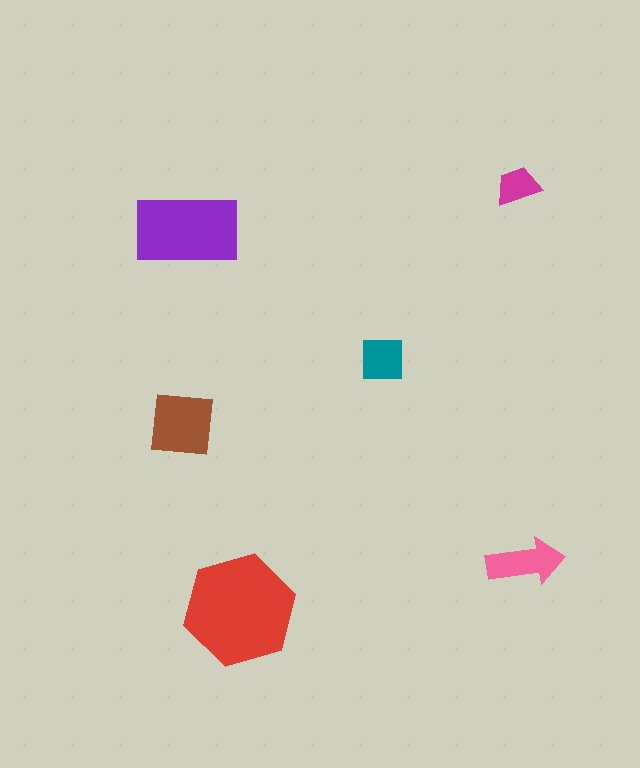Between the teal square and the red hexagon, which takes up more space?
The red hexagon.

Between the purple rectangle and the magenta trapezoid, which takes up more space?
The purple rectangle.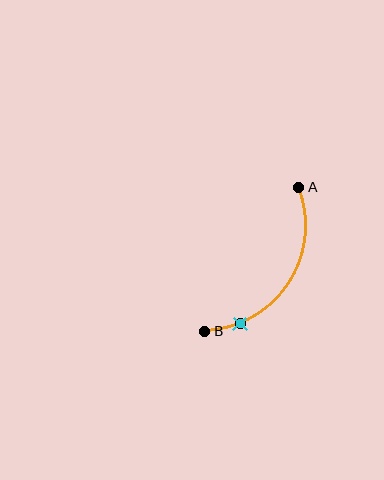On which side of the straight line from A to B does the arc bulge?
The arc bulges to the right of the straight line connecting A and B.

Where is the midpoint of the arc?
The arc midpoint is the point on the curve farthest from the straight line joining A and B. It sits to the right of that line.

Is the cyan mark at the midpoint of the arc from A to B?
No. The cyan mark lies on the arc but is closer to endpoint B. The arc midpoint would be at the point on the curve equidistant along the arc from both A and B.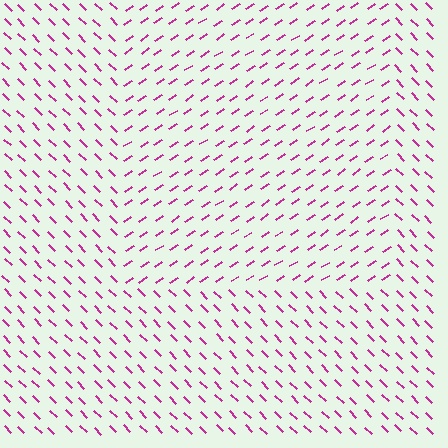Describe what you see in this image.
The image is filled with small magenta line segments. A rectangle region in the image has lines oriented differently from the surrounding lines, creating a visible texture boundary.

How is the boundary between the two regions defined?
The boundary is defined purely by a change in line orientation (approximately 78 degrees difference). All lines are the same color and thickness.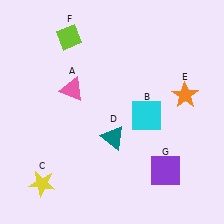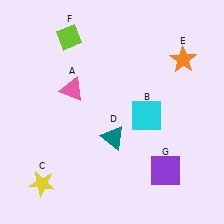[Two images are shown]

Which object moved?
The orange star (E) moved up.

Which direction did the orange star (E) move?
The orange star (E) moved up.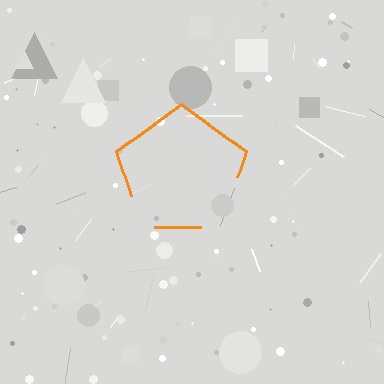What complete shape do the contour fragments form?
The contour fragments form a pentagon.